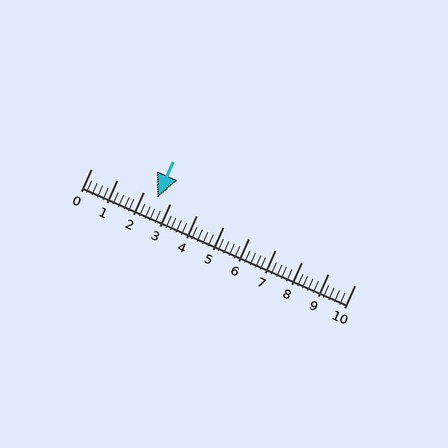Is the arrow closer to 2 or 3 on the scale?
The arrow is closer to 3.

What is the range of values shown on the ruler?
The ruler shows values from 0 to 10.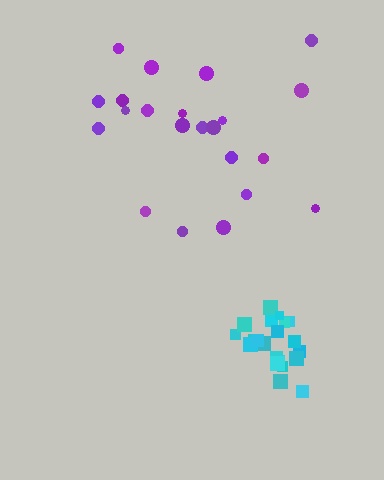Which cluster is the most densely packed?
Cyan.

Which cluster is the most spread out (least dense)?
Purple.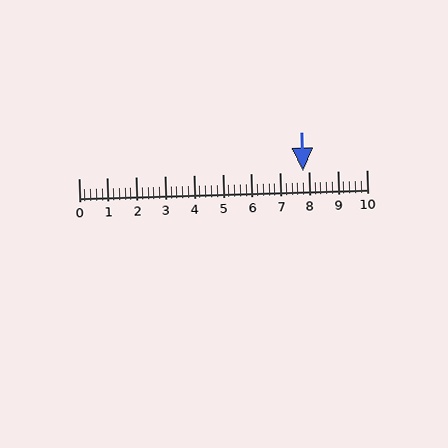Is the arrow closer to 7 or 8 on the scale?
The arrow is closer to 8.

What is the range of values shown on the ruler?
The ruler shows values from 0 to 10.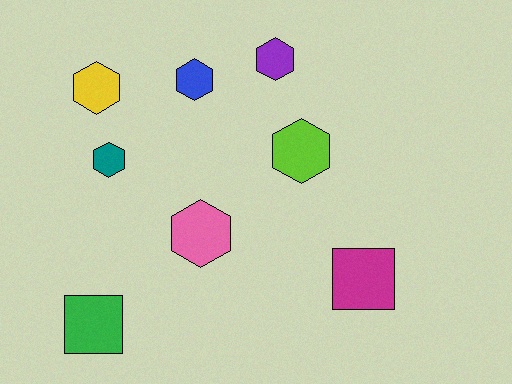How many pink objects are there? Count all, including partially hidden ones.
There is 1 pink object.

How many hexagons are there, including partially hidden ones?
There are 6 hexagons.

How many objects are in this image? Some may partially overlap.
There are 8 objects.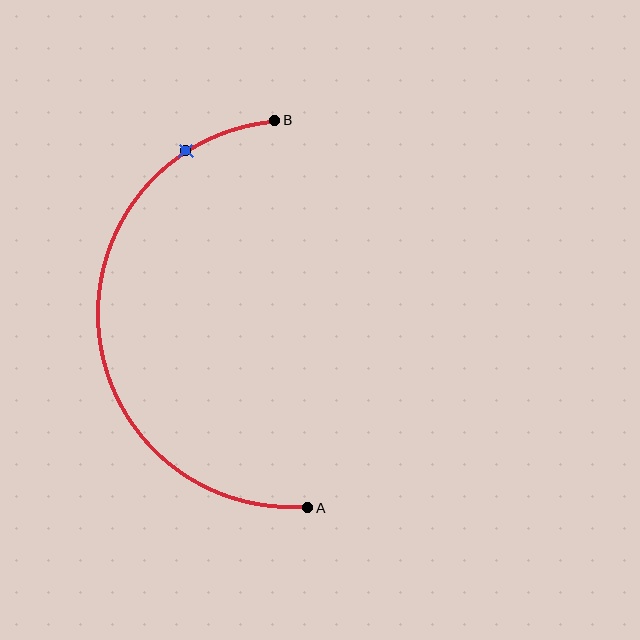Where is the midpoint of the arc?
The arc midpoint is the point on the curve farthest from the straight line joining A and B. It sits to the left of that line.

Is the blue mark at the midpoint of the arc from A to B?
No. The blue mark lies on the arc but is closer to endpoint B. The arc midpoint would be at the point on the curve equidistant along the arc from both A and B.